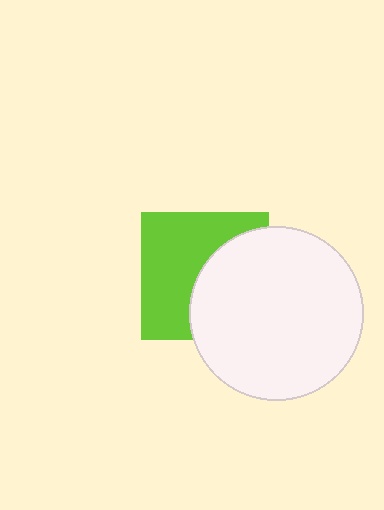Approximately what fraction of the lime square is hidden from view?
Roughly 45% of the lime square is hidden behind the white circle.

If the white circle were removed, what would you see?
You would see the complete lime square.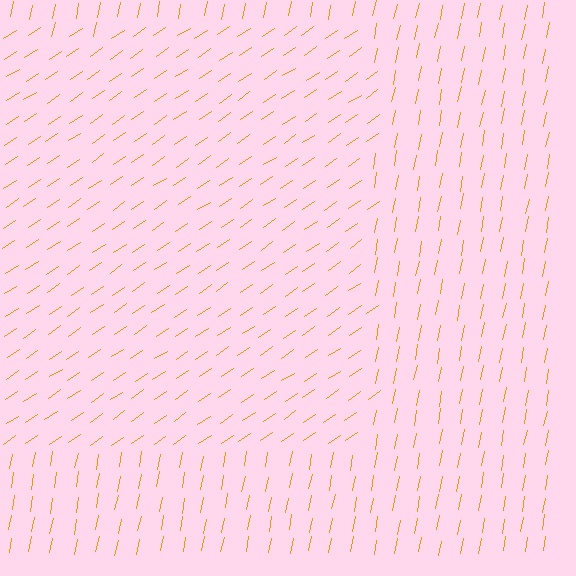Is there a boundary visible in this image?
Yes, there is a texture boundary formed by a change in line orientation.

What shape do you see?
I see a rectangle.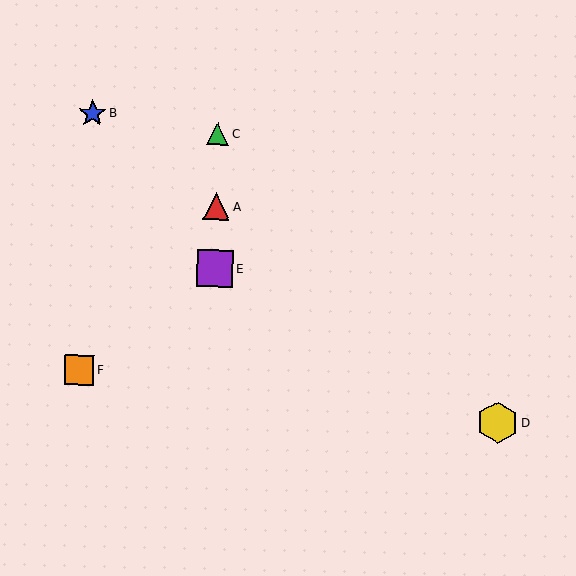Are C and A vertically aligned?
Yes, both are at x≈218.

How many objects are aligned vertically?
3 objects (A, C, E) are aligned vertically.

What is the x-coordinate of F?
Object F is at x≈79.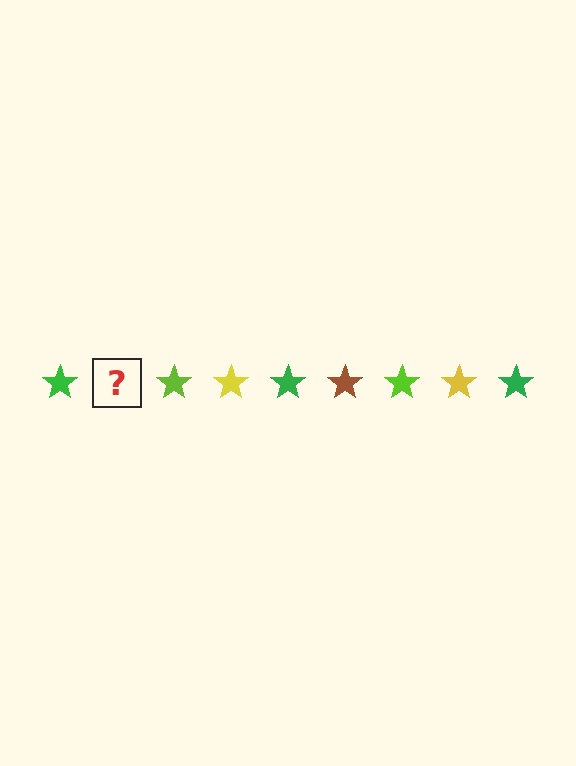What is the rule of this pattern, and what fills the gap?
The rule is that the pattern cycles through green, brown, lime, yellow stars. The gap should be filled with a brown star.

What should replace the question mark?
The question mark should be replaced with a brown star.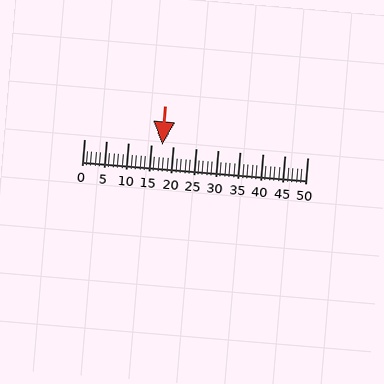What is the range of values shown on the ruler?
The ruler shows values from 0 to 50.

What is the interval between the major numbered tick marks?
The major tick marks are spaced 5 units apart.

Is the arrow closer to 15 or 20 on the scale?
The arrow is closer to 20.